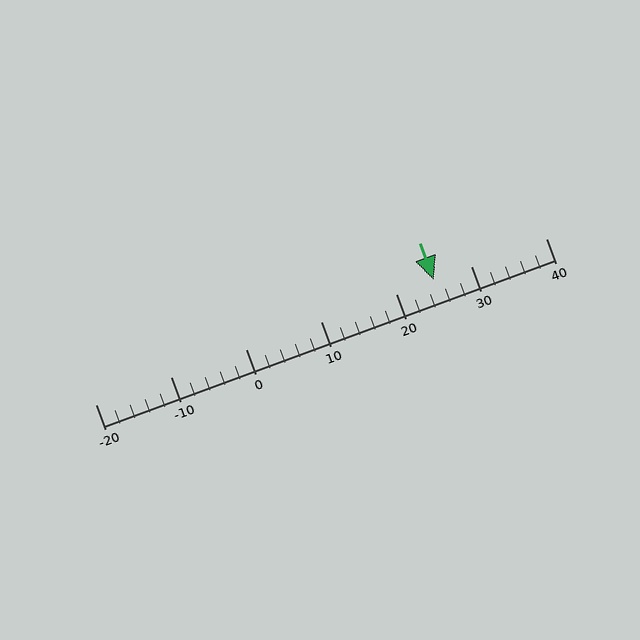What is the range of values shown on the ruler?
The ruler shows values from -20 to 40.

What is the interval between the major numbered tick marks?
The major tick marks are spaced 10 units apart.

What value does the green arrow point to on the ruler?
The green arrow points to approximately 25.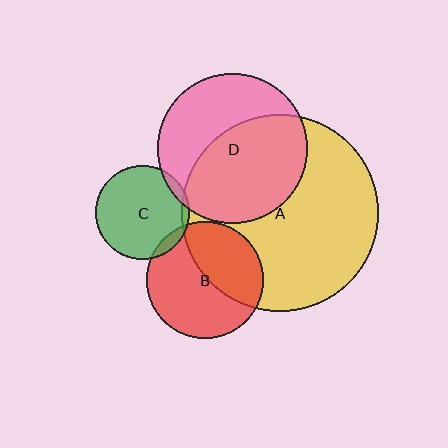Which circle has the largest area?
Circle A (yellow).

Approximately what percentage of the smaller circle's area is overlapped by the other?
Approximately 40%.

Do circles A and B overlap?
Yes.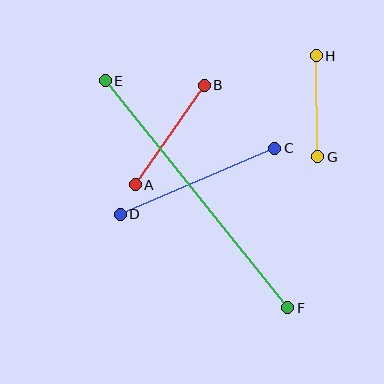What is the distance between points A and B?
The distance is approximately 121 pixels.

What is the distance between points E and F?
The distance is approximately 291 pixels.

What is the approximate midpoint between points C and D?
The midpoint is at approximately (198, 181) pixels.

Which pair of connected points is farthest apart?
Points E and F are farthest apart.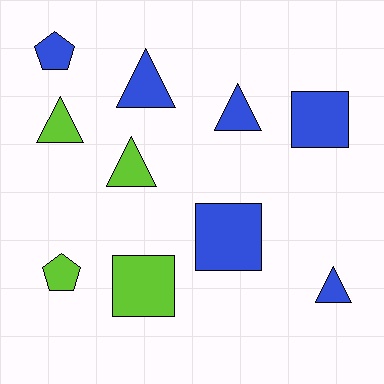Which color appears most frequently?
Blue, with 6 objects.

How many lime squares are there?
There is 1 lime square.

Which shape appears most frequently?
Triangle, with 5 objects.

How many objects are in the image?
There are 10 objects.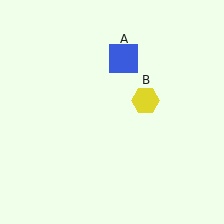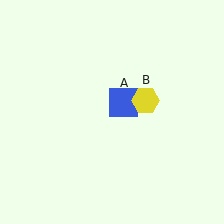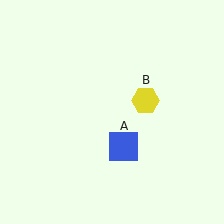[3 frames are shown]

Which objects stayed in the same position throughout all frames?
Yellow hexagon (object B) remained stationary.